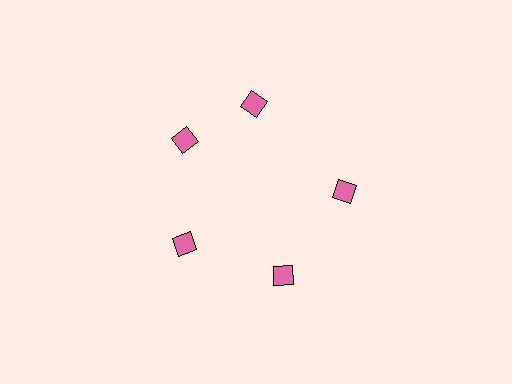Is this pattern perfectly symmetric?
No. The 5 pink diamonds are arranged in a ring, but one element near the 1 o'clock position is rotated out of alignment along the ring, breaking the 5-fold rotational symmetry.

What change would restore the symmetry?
The symmetry would be restored by rotating it back into even spacing with its neighbors so that all 5 diamonds sit at equal angles and equal distance from the center.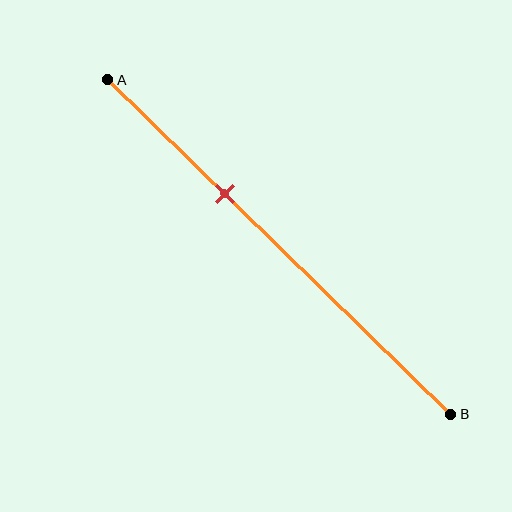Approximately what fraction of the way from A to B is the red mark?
The red mark is approximately 35% of the way from A to B.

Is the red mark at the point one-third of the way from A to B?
Yes, the mark is approximately at the one-third point.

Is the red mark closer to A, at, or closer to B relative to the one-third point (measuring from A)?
The red mark is approximately at the one-third point of segment AB.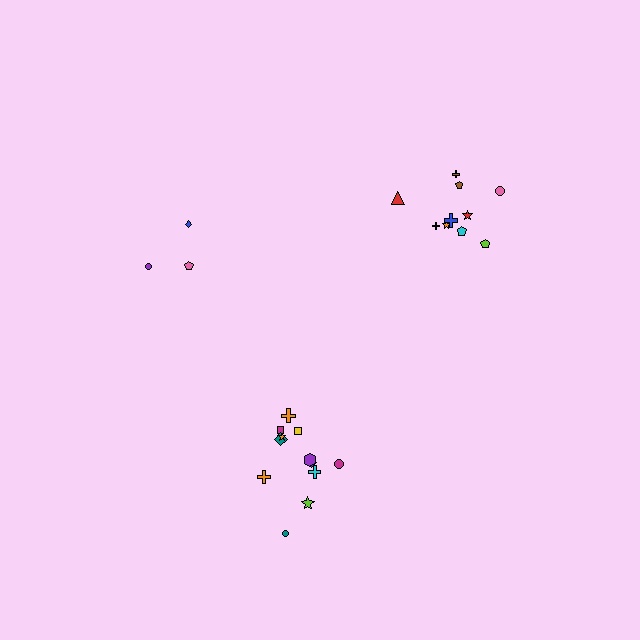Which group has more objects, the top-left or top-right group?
The top-right group.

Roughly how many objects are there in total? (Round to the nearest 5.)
Roughly 25 objects in total.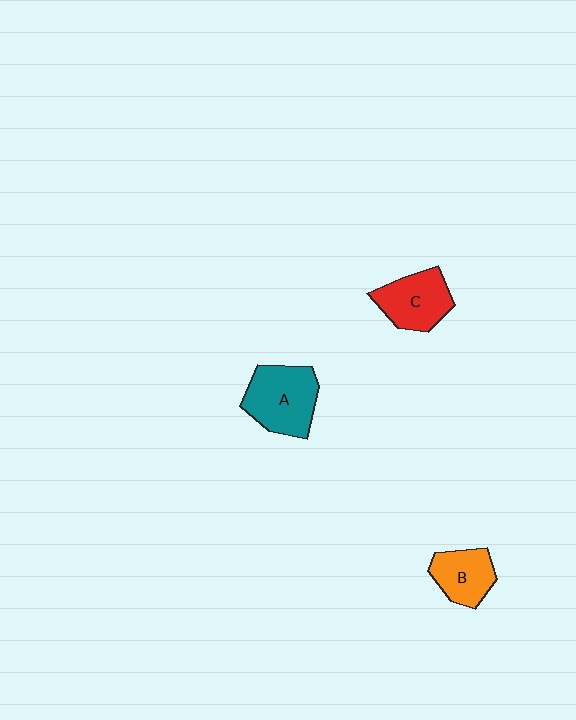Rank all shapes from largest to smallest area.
From largest to smallest: A (teal), C (red), B (orange).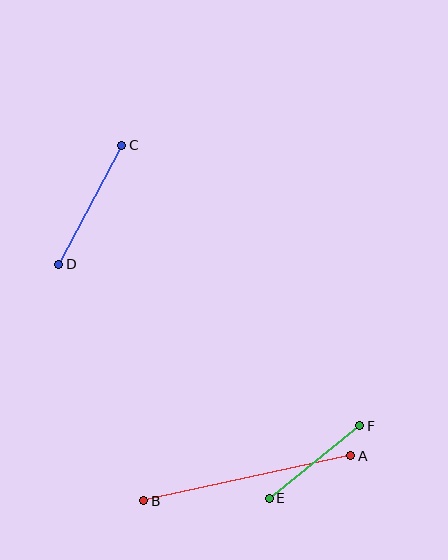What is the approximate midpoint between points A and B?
The midpoint is at approximately (247, 478) pixels.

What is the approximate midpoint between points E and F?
The midpoint is at approximately (314, 462) pixels.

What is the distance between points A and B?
The distance is approximately 212 pixels.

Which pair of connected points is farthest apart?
Points A and B are farthest apart.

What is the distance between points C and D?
The distance is approximately 135 pixels.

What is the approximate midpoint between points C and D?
The midpoint is at approximately (90, 205) pixels.